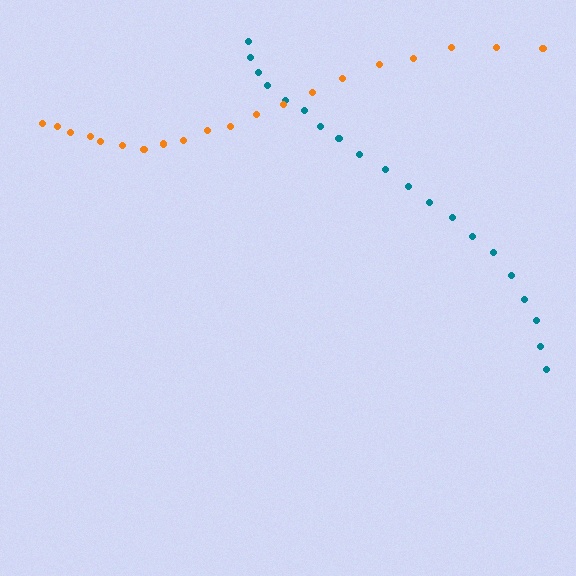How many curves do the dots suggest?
There are 2 distinct paths.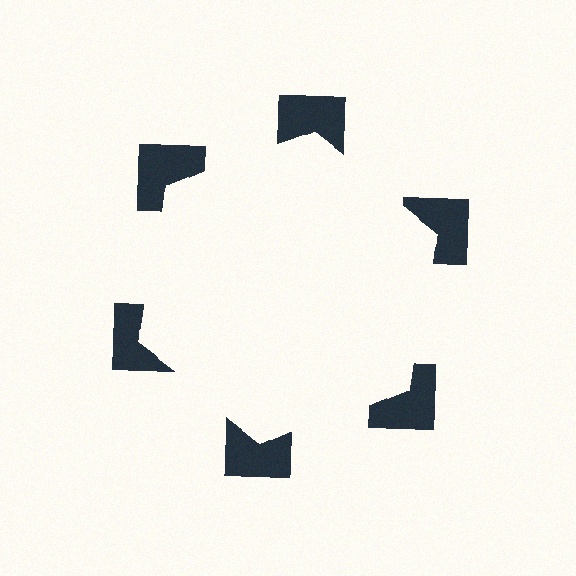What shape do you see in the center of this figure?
An illusory hexagon — its edges are inferred from the aligned wedge cuts in the notched squares, not physically drawn.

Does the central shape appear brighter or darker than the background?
It typically appears slightly brighter than the background, even though no actual brightness change is drawn.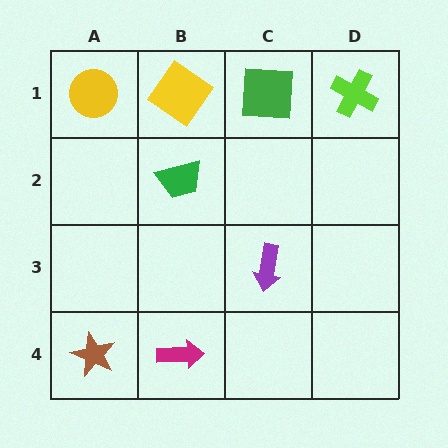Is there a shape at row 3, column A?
No, that cell is empty.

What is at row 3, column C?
A purple arrow.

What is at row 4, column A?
A brown star.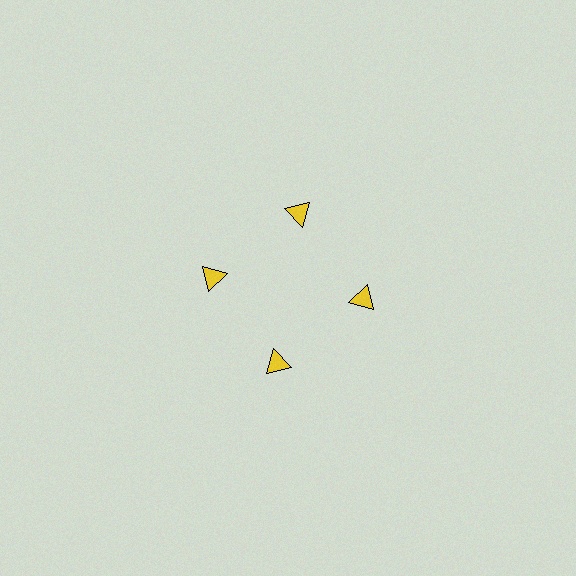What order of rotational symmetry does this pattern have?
This pattern has 4-fold rotational symmetry.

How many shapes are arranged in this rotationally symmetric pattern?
There are 4 shapes, arranged in 4 groups of 1.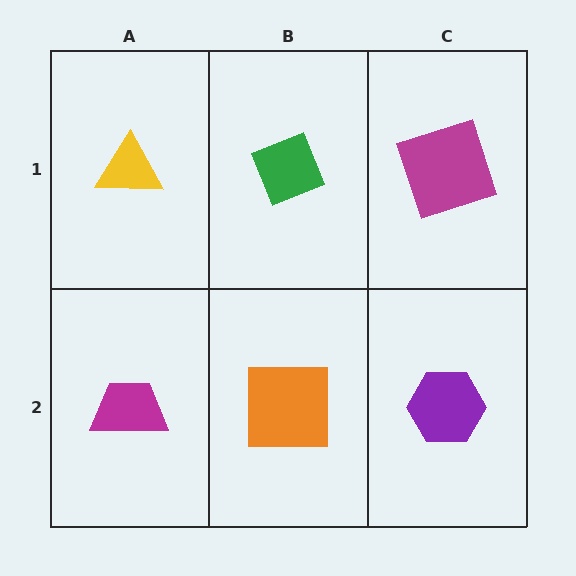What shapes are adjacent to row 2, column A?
A yellow triangle (row 1, column A), an orange square (row 2, column B).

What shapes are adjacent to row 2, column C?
A magenta square (row 1, column C), an orange square (row 2, column B).